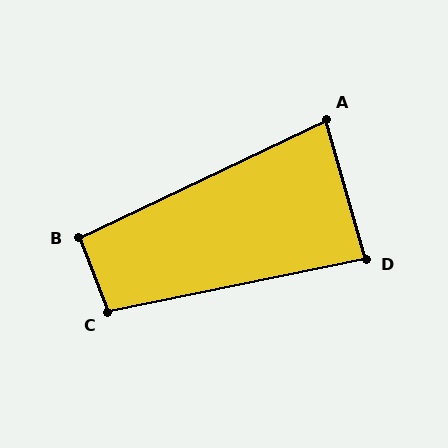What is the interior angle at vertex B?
Approximately 94 degrees (approximately right).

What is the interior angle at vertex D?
Approximately 86 degrees (approximately right).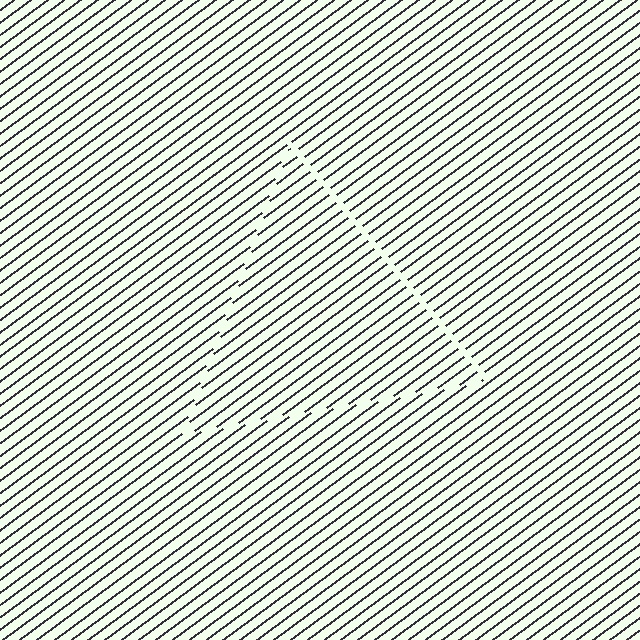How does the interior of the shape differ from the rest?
The interior of the shape contains the same grating, shifted by half a period — the contour is defined by the phase discontinuity where line-ends from the inner and outer gratings abut.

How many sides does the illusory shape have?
3 sides — the line-ends trace a triangle.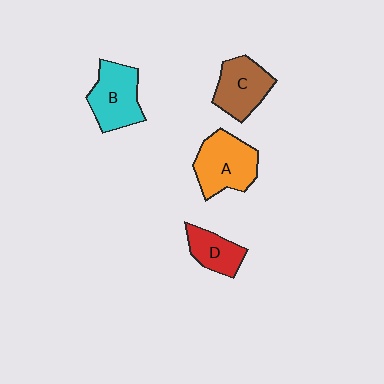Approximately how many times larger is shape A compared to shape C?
Approximately 1.2 times.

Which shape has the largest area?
Shape A (orange).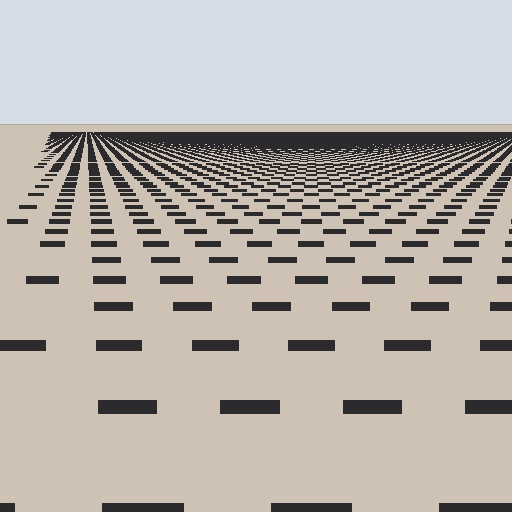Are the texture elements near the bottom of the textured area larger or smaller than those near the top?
Larger. Near the bottom, elements are closer to the viewer and appear at a bigger on-screen size.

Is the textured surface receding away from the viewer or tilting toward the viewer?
The surface is receding away from the viewer. Texture elements get smaller and denser toward the top.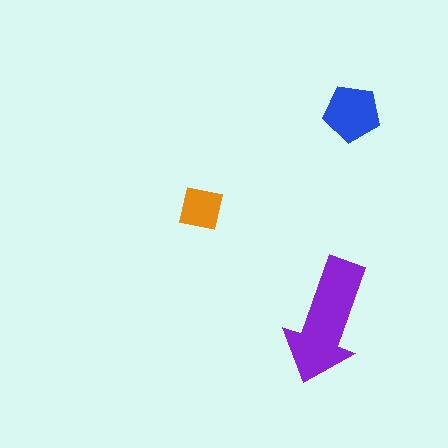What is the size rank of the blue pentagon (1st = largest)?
2nd.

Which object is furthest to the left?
The orange square is leftmost.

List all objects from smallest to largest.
The orange square, the blue pentagon, the purple arrow.